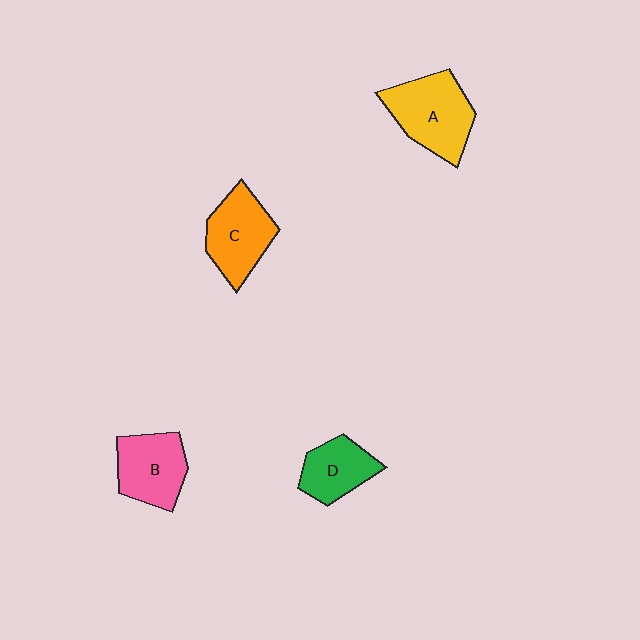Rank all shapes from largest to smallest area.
From largest to smallest: A (yellow), C (orange), B (pink), D (green).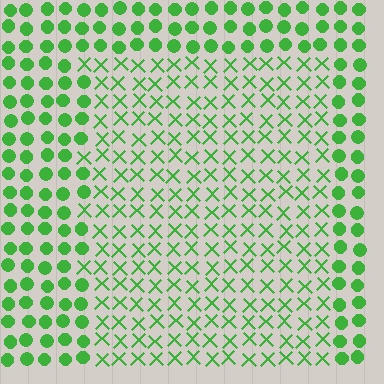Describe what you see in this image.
The image is filled with small green elements arranged in a uniform grid. A rectangle-shaped region contains X marks, while the surrounding area contains circles. The boundary is defined purely by the change in element shape.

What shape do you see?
I see a rectangle.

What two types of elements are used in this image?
The image uses X marks inside the rectangle region and circles outside it.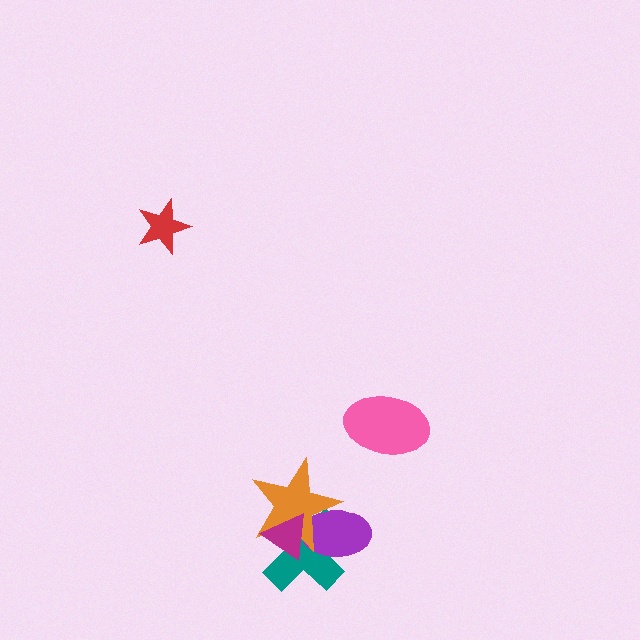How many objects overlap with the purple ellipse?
3 objects overlap with the purple ellipse.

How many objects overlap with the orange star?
3 objects overlap with the orange star.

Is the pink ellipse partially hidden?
No, no other shape covers it.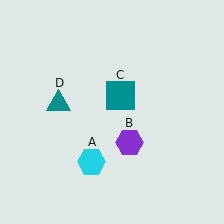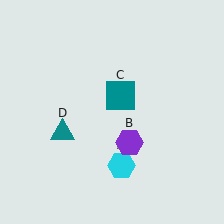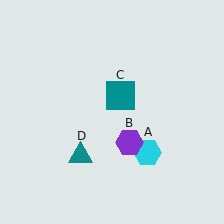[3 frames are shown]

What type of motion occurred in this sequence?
The cyan hexagon (object A), teal triangle (object D) rotated counterclockwise around the center of the scene.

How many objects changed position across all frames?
2 objects changed position: cyan hexagon (object A), teal triangle (object D).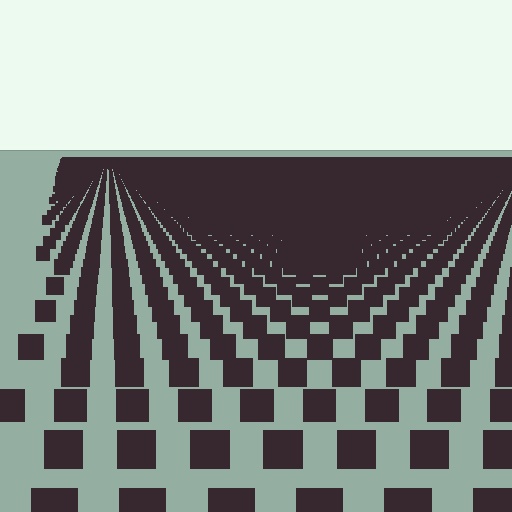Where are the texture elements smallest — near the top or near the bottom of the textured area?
Near the top.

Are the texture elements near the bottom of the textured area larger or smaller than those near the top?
Larger. Near the bottom, elements are closer to the viewer and appear at a bigger on-screen size.